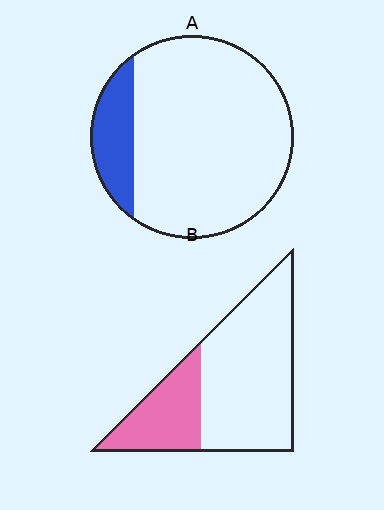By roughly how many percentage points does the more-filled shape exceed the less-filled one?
By roughly 15 percentage points (B over A).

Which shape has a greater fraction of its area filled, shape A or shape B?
Shape B.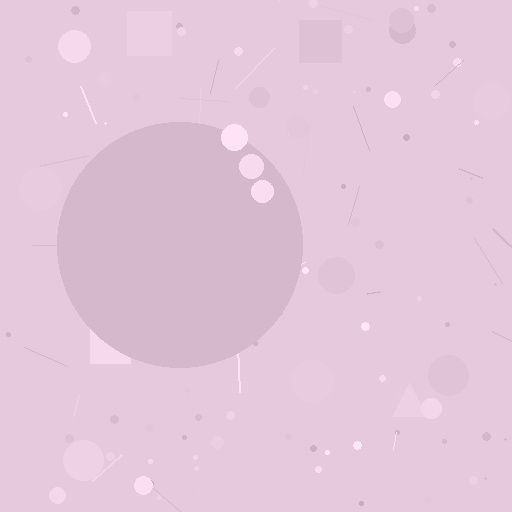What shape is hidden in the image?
A circle is hidden in the image.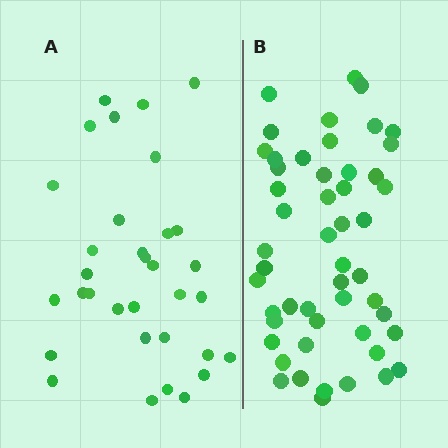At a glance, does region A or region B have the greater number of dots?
Region B (the right region) has more dots.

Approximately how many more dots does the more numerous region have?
Region B has approximately 20 more dots than region A.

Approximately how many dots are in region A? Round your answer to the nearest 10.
About 30 dots. (The exact count is 33, which rounds to 30.)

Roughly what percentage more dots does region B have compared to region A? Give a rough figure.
About 55% more.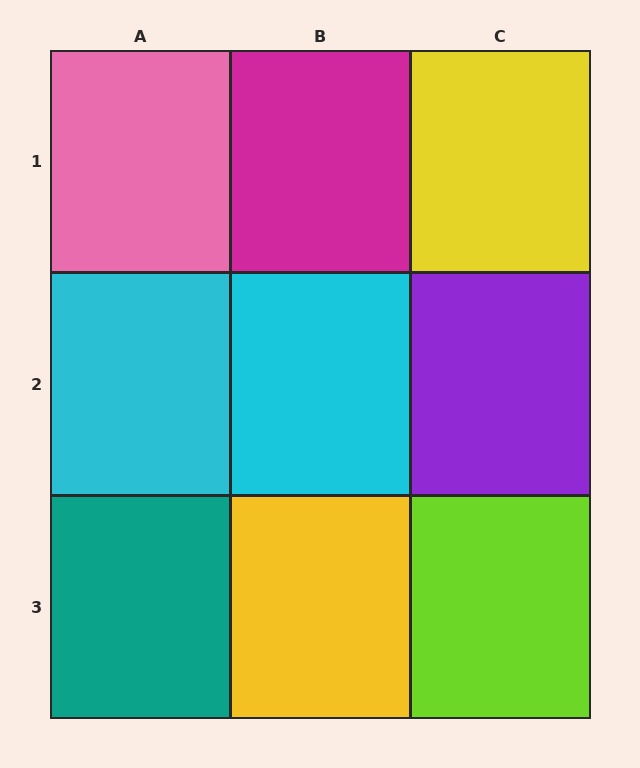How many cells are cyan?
2 cells are cyan.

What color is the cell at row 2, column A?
Cyan.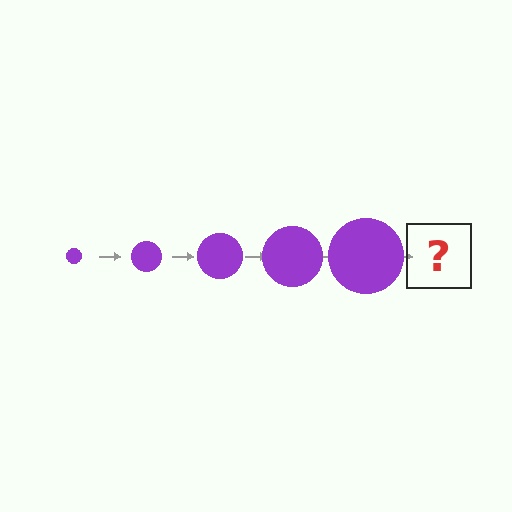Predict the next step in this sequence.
The next step is a purple circle, larger than the previous one.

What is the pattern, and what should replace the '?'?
The pattern is that the circle gets progressively larger each step. The '?' should be a purple circle, larger than the previous one.